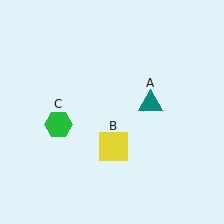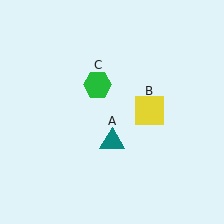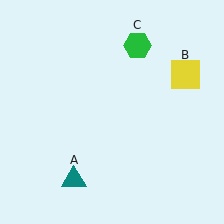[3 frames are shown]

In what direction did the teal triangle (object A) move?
The teal triangle (object A) moved down and to the left.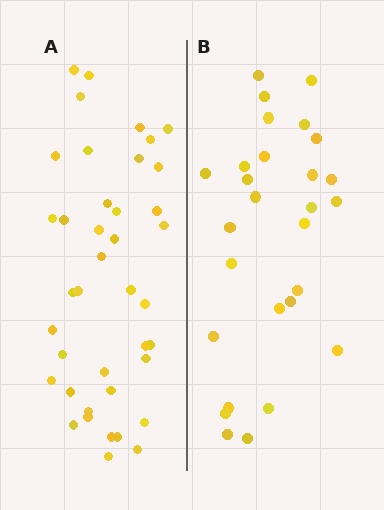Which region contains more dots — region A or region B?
Region A (the left region) has more dots.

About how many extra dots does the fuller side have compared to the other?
Region A has roughly 12 or so more dots than region B.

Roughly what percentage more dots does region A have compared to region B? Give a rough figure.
About 45% more.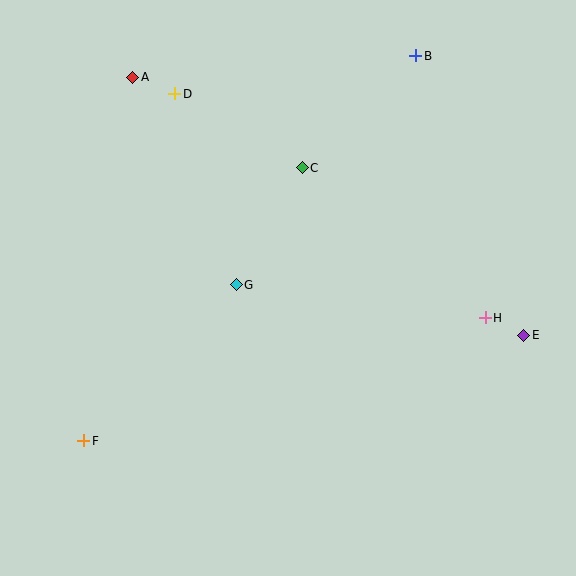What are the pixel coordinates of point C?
Point C is at (302, 168).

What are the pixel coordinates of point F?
Point F is at (84, 441).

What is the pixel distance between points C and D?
The distance between C and D is 147 pixels.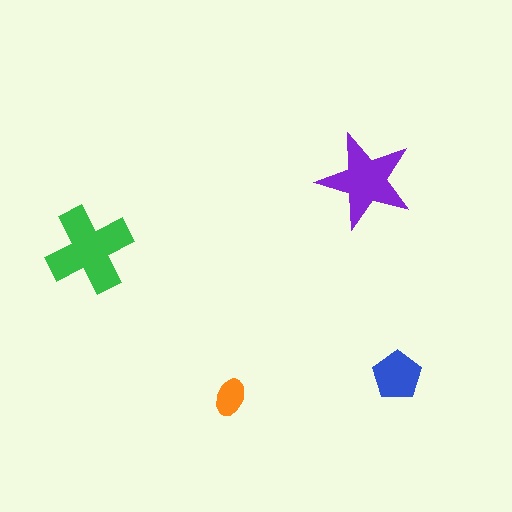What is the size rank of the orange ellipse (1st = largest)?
4th.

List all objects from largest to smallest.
The green cross, the purple star, the blue pentagon, the orange ellipse.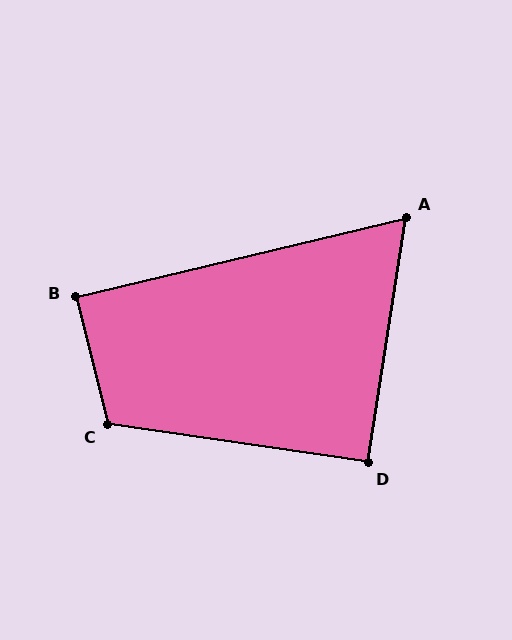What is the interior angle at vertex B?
Approximately 90 degrees (approximately right).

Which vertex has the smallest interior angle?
A, at approximately 68 degrees.